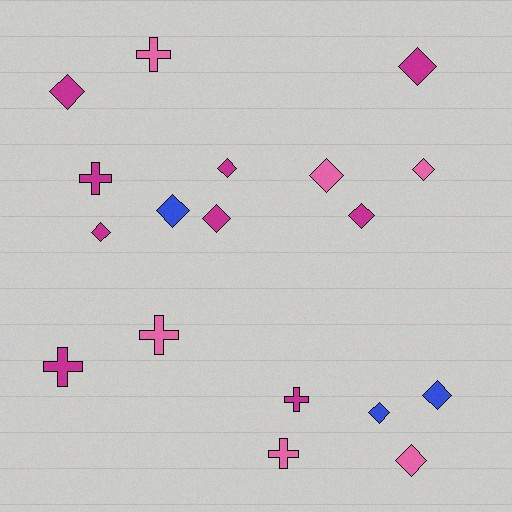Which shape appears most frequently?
Diamond, with 12 objects.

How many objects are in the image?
There are 18 objects.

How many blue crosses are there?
There are no blue crosses.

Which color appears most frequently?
Magenta, with 9 objects.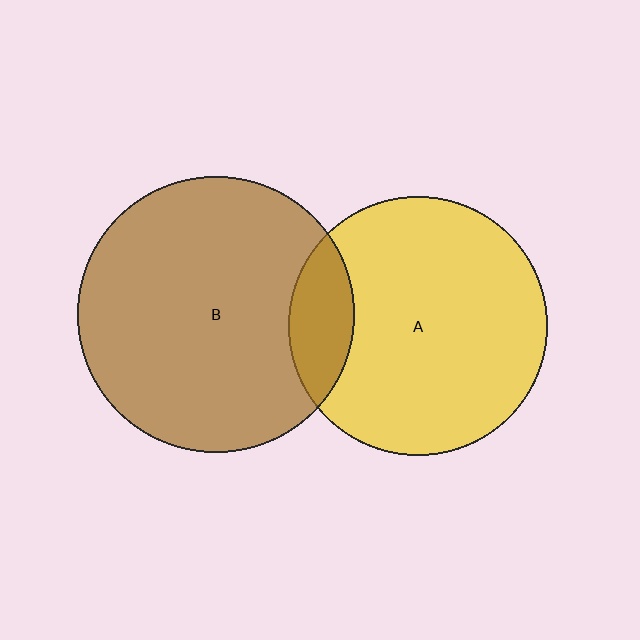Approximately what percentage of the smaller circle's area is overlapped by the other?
Approximately 15%.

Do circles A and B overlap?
Yes.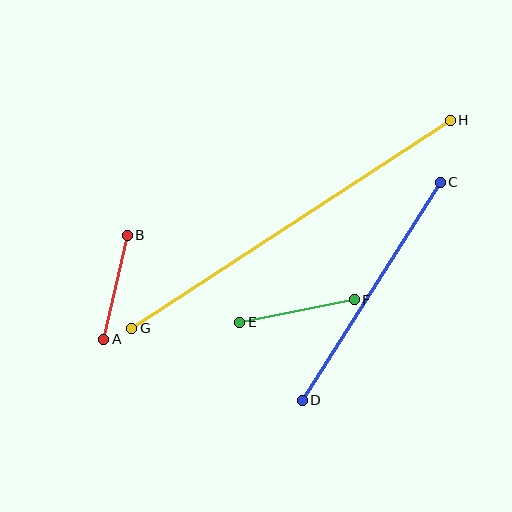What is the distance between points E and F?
The distance is approximately 117 pixels.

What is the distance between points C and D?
The distance is approximately 258 pixels.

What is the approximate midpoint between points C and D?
The midpoint is at approximately (371, 291) pixels.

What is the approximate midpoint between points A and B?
The midpoint is at approximately (115, 287) pixels.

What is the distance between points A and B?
The distance is approximately 107 pixels.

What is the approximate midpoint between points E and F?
The midpoint is at approximately (297, 311) pixels.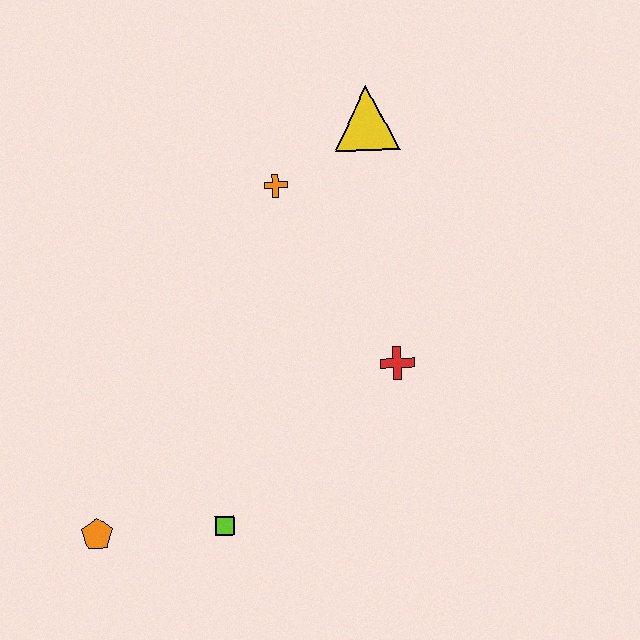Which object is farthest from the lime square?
The yellow triangle is farthest from the lime square.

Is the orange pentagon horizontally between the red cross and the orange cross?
No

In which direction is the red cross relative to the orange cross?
The red cross is below the orange cross.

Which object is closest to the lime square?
The orange pentagon is closest to the lime square.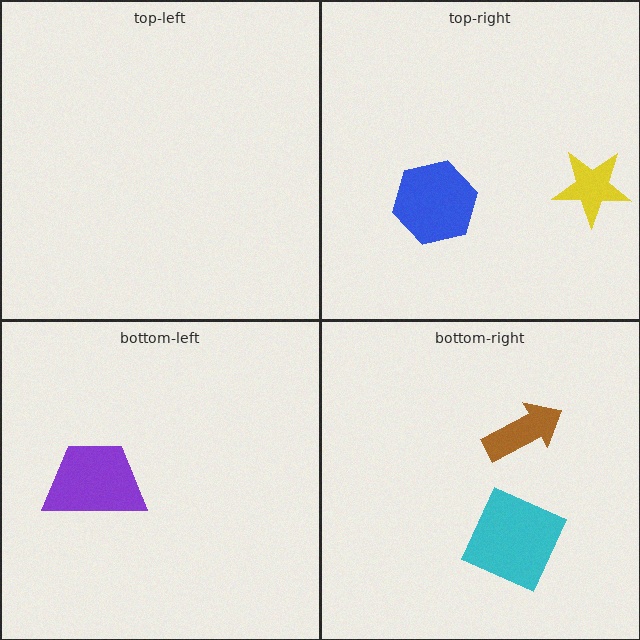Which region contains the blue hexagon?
The top-right region.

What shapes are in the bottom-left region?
The purple trapezoid.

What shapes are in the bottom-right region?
The cyan diamond, the brown arrow.